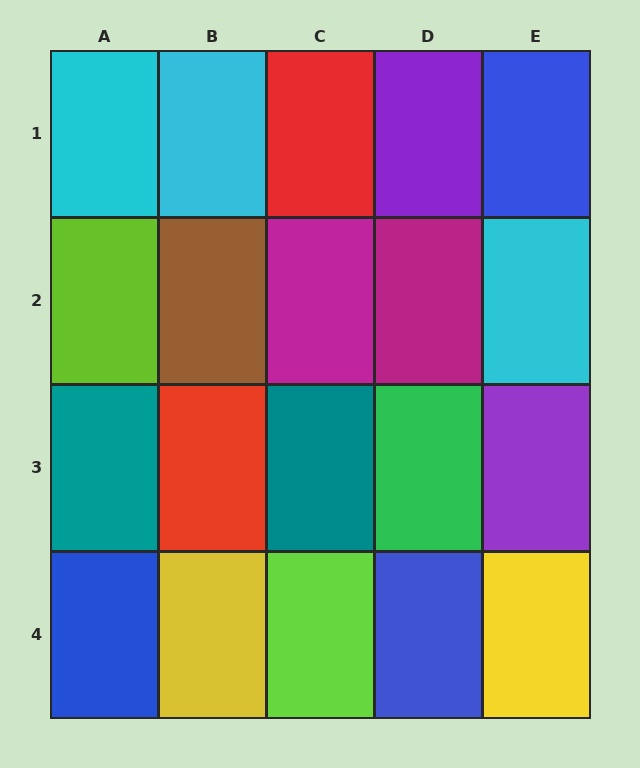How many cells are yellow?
2 cells are yellow.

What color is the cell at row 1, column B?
Cyan.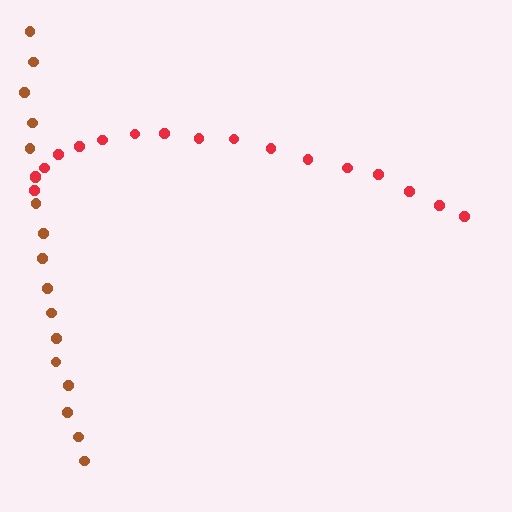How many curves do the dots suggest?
There are 2 distinct paths.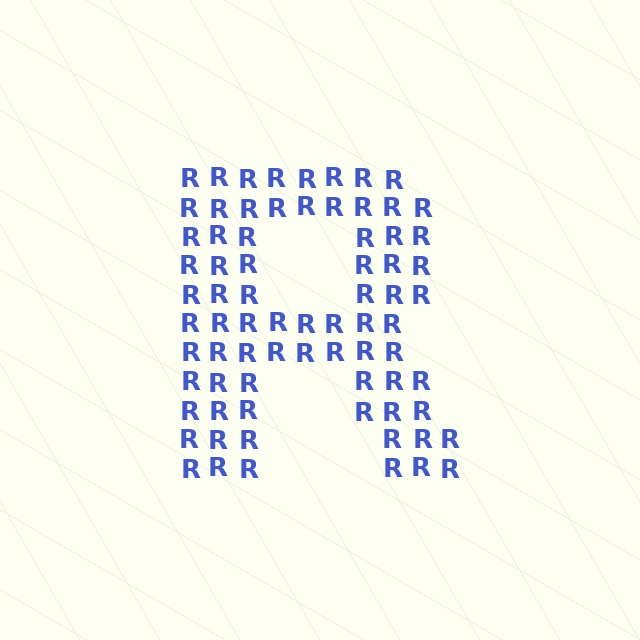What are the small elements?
The small elements are letter R's.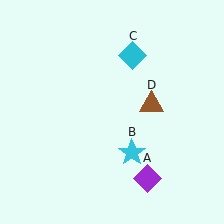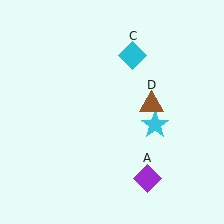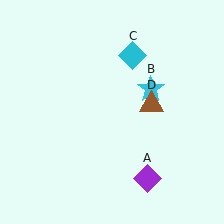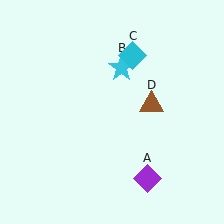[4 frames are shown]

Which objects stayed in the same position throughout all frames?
Purple diamond (object A) and cyan diamond (object C) and brown triangle (object D) remained stationary.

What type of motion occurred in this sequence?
The cyan star (object B) rotated counterclockwise around the center of the scene.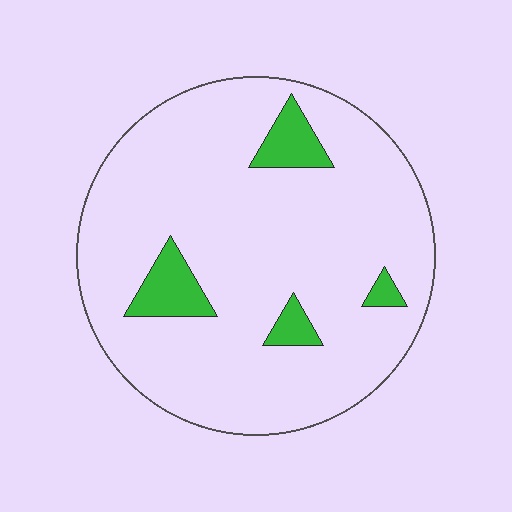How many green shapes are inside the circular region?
4.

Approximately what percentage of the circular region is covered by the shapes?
Approximately 10%.